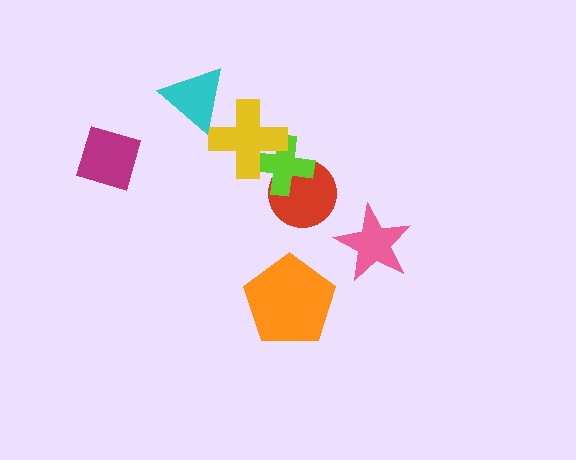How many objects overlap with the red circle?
1 object overlaps with the red circle.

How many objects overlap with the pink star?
0 objects overlap with the pink star.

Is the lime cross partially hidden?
Yes, it is partially covered by another shape.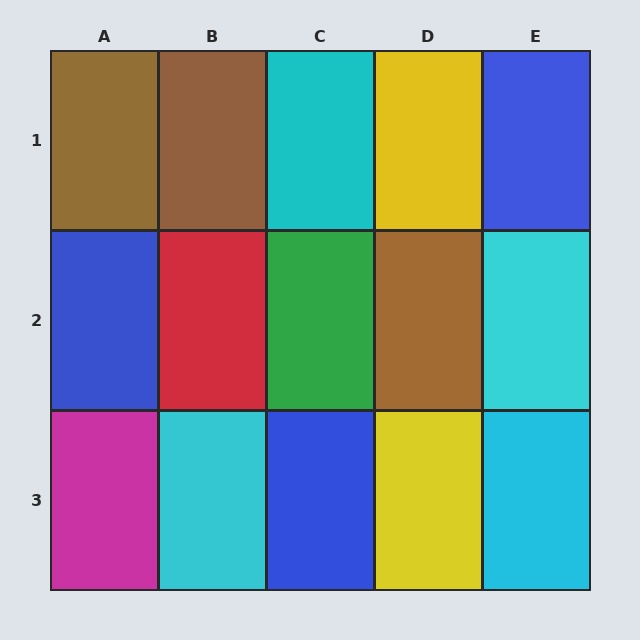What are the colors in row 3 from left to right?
Magenta, cyan, blue, yellow, cyan.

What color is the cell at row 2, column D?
Brown.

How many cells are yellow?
2 cells are yellow.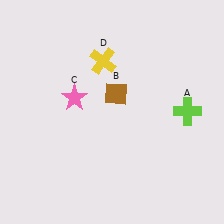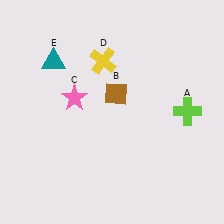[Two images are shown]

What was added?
A teal triangle (E) was added in Image 2.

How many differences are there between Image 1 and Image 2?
There is 1 difference between the two images.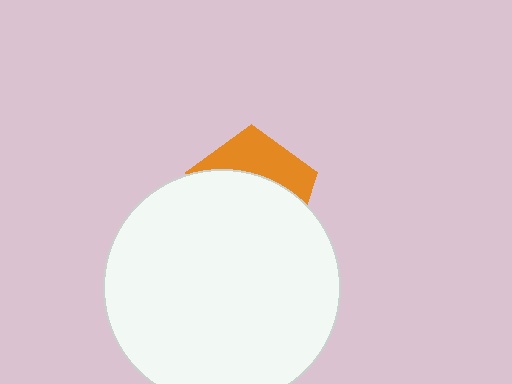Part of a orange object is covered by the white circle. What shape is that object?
It is a pentagon.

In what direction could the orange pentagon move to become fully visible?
The orange pentagon could move up. That would shift it out from behind the white circle entirely.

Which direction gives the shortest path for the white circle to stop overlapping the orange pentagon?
Moving down gives the shortest separation.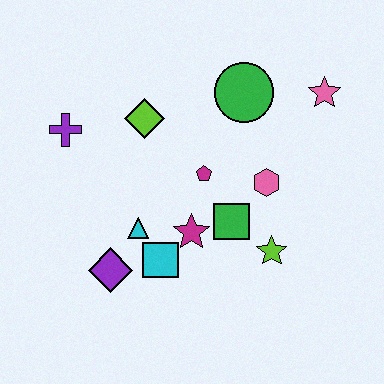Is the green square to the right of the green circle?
No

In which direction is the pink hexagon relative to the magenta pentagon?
The pink hexagon is to the right of the magenta pentagon.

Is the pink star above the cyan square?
Yes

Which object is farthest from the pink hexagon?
The purple cross is farthest from the pink hexagon.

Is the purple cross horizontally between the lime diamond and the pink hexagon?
No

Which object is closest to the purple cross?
The lime diamond is closest to the purple cross.